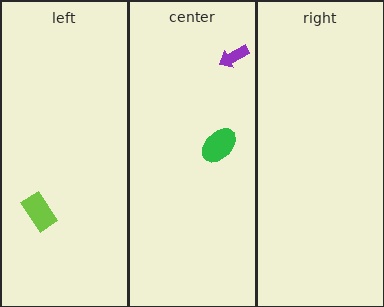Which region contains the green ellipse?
The center region.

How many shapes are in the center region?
2.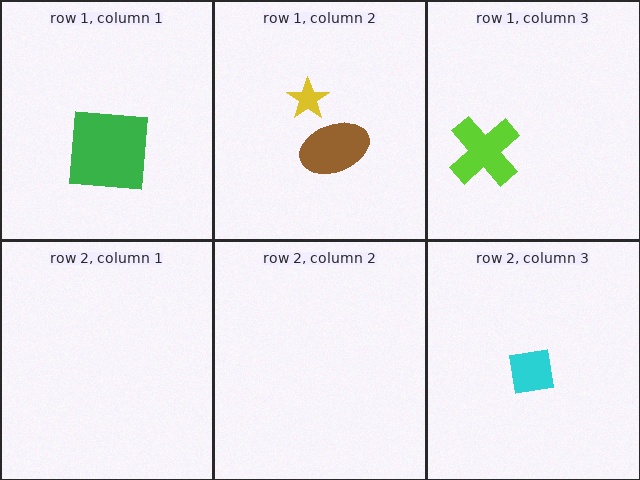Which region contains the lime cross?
The row 1, column 3 region.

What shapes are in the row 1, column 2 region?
The yellow star, the brown ellipse.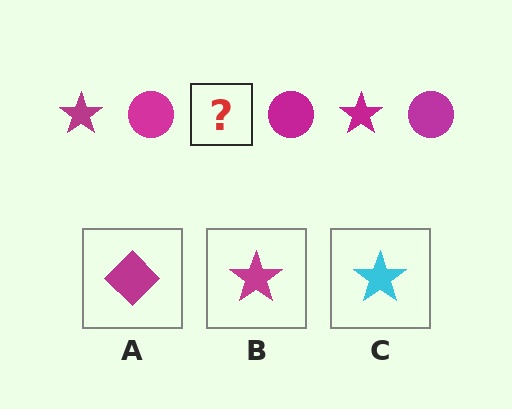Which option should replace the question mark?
Option B.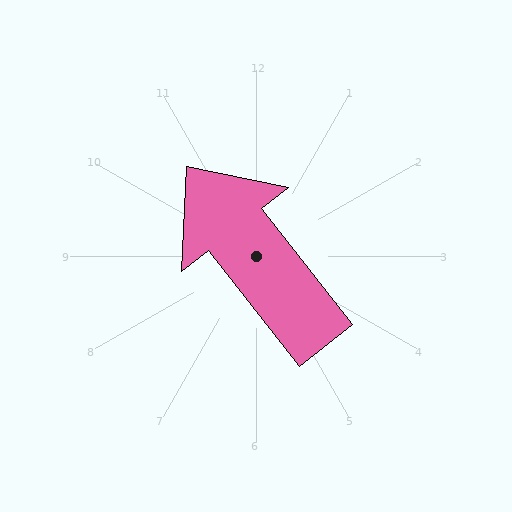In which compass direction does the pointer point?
Northwest.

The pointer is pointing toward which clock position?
Roughly 11 o'clock.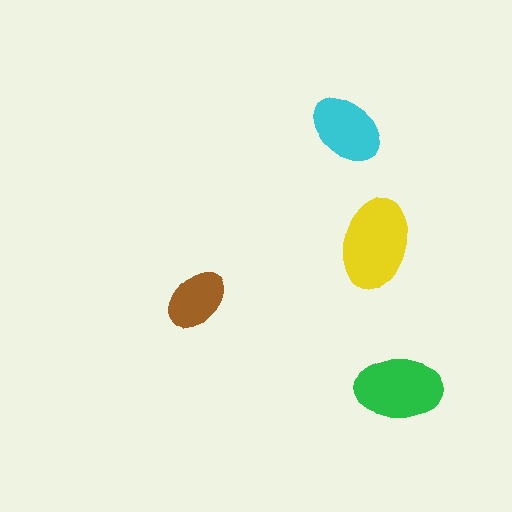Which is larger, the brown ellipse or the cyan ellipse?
The cyan one.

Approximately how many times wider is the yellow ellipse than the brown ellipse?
About 1.5 times wider.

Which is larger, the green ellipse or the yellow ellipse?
The yellow one.